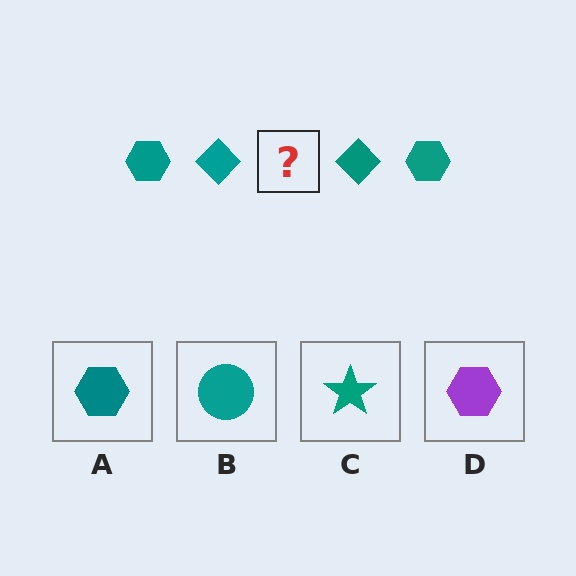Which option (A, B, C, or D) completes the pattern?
A.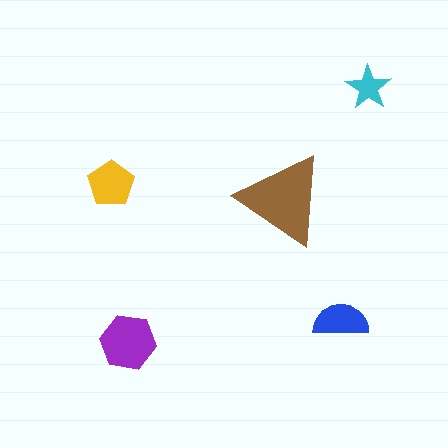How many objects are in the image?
There are 5 objects in the image.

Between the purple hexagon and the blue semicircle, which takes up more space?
The purple hexagon.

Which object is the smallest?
The cyan star.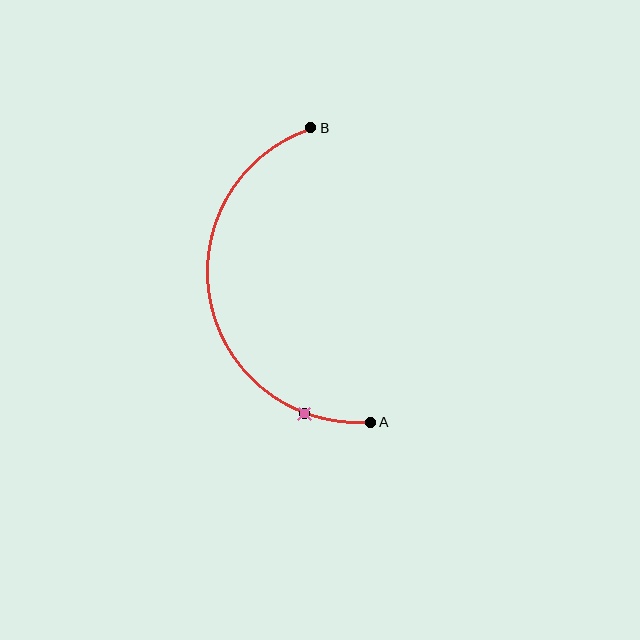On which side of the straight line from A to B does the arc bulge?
The arc bulges to the left of the straight line connecting A and B.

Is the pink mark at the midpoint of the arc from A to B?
No. The pink mark lies on the arc but is closer to endpoint A. The arc midpoint would be at the point on the curve equidistant along the arc from both A and B.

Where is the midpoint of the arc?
The arc midpoint is the point on the curve farthest from the straight line joining A and B. It sits to the left of that line.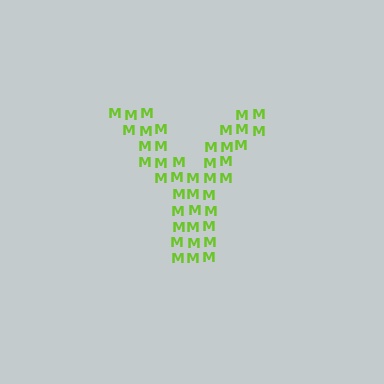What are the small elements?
The small elements are letter M's.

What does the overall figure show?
The overall figure shows the letter Y.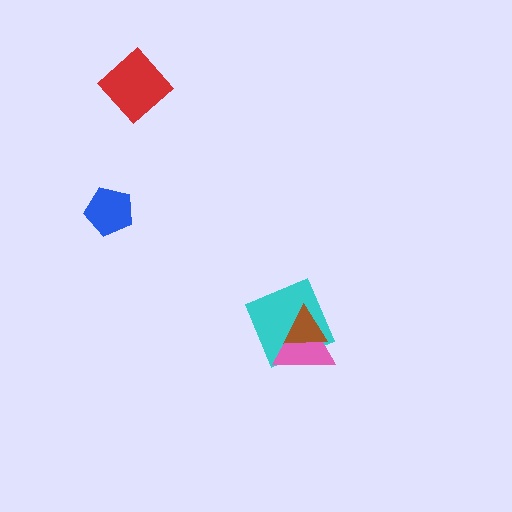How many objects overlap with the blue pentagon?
0 objects overlap with the blue pentagon.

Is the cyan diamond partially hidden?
Yes, it is partially covered by another shape.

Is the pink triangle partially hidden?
Yes, it is partially covered by another shape.